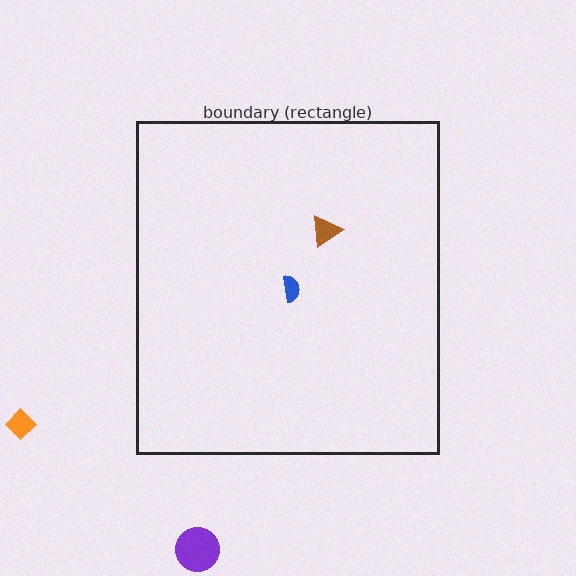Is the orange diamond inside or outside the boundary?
Outside.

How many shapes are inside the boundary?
2 inside, 2 outside.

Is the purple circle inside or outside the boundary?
Outside.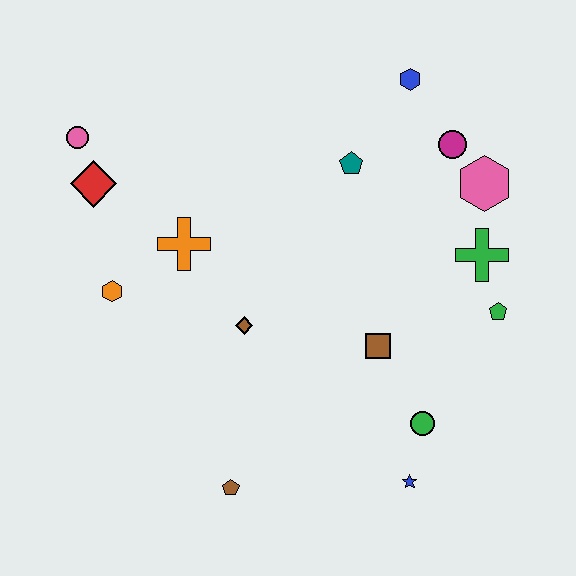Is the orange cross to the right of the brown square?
No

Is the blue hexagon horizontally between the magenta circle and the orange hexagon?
Yes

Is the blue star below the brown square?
Yes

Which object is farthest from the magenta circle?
The brown pentagon is farthest from the magenta circle.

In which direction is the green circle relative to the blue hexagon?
The green circle is below the blue hexagon.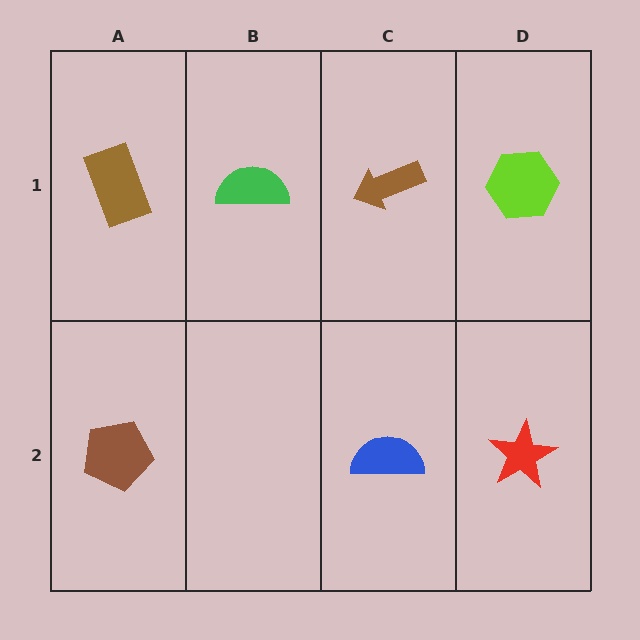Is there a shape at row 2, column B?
No, that cell is empty.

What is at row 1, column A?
A brown rectangle.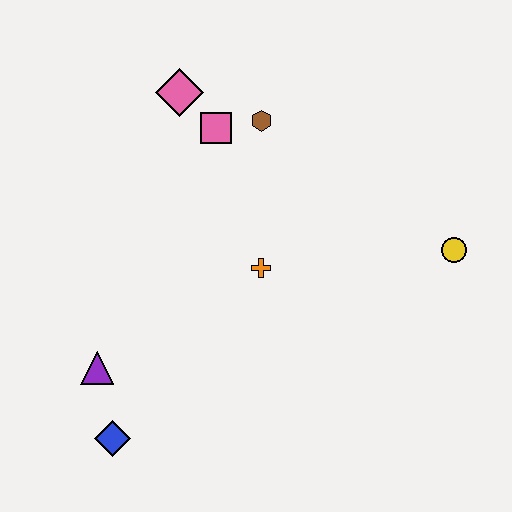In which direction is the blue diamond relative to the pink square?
The blue diamond is below the pink square.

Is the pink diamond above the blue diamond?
Yes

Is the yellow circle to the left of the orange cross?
No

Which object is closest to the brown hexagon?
The pink square is closest to the brown hexagon.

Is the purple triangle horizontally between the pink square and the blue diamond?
No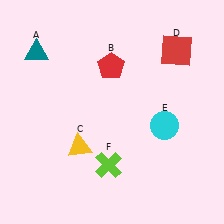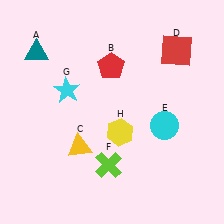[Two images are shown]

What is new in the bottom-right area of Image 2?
A yellow hexagon (H) was added in the bottom-right area of Image 2.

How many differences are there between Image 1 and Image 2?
There are 2 differences between the two images.